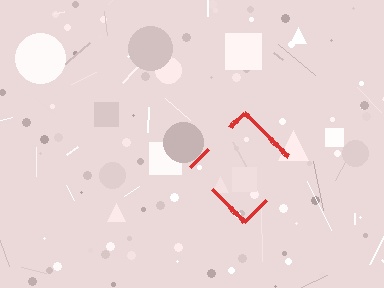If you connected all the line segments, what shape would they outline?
They would outline a diamond.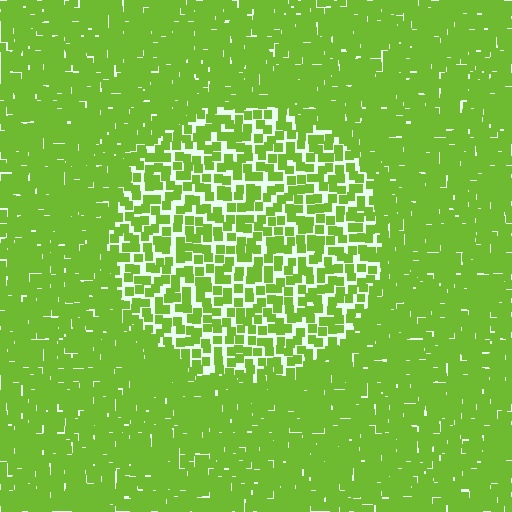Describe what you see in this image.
The image contains small lime elements arranged at two different densities. A circle-shaped region is visible where the elements are less densely packed than the surrounding area.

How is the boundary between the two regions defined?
The boundary is defined by a change in element density (approximately 2.0x ratio). All elements are the same color, size, and shape.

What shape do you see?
I see a circle.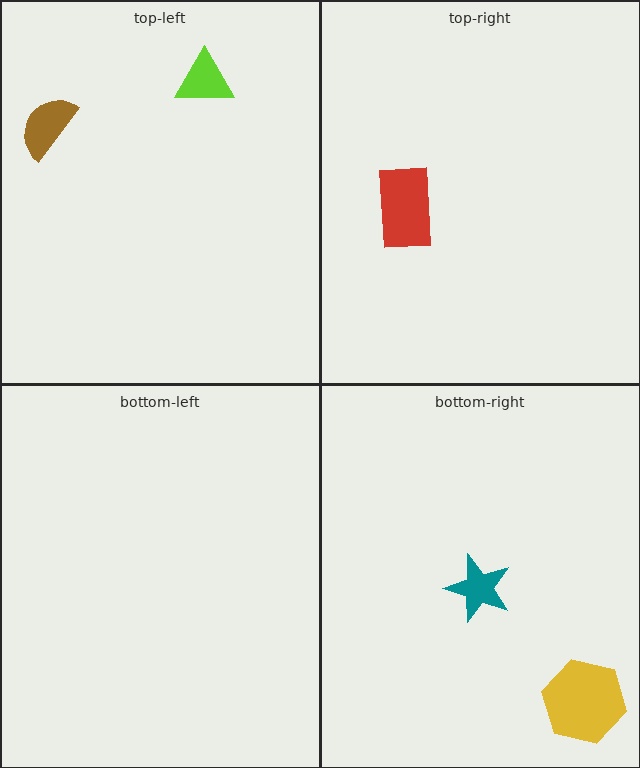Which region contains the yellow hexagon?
The bottom-right region.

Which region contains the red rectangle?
The top-right region.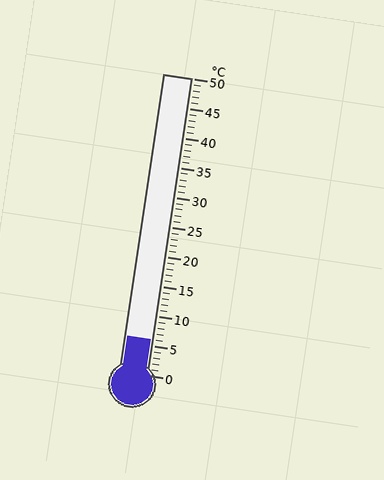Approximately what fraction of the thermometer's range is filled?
The thermometer is filled to approximately 10% of its range.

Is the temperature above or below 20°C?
The temperature is below 20°C.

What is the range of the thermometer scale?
The thermometer scale ranges from 0°C to 50°C.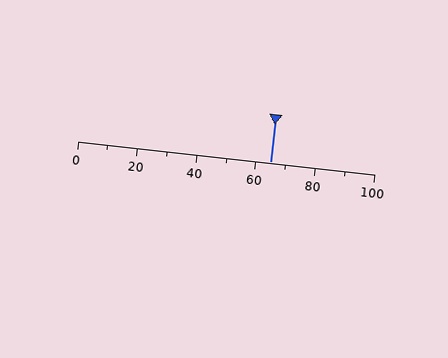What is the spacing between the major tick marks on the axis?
The major ticks are spaced 20 apart.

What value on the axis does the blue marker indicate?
The marker indicates approximately 65.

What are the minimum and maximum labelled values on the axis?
The axis runs from 0 to 100.